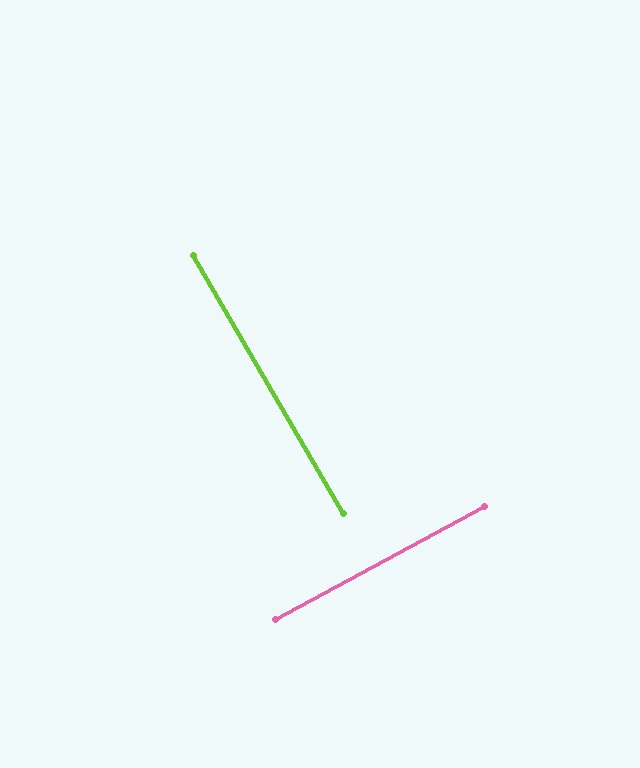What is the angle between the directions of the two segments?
Approximately 88 degrees.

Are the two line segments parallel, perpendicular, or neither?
Perpendicular — they meet at approximately 88°.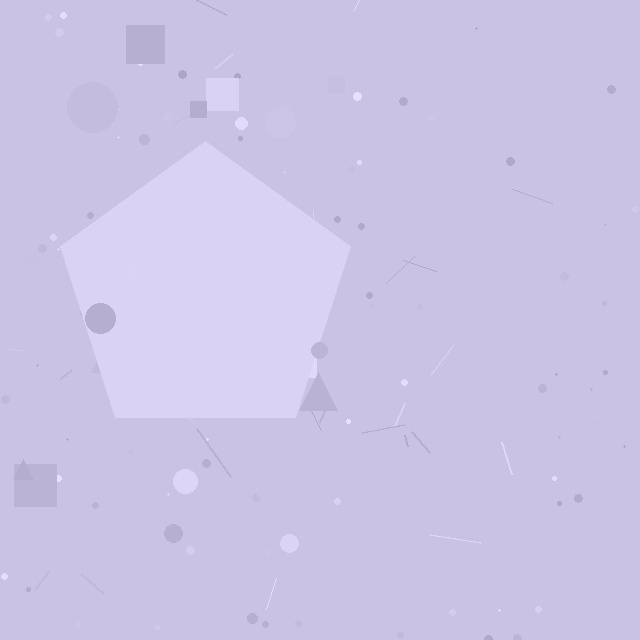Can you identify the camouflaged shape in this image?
The camouflaged shape is a pentagon.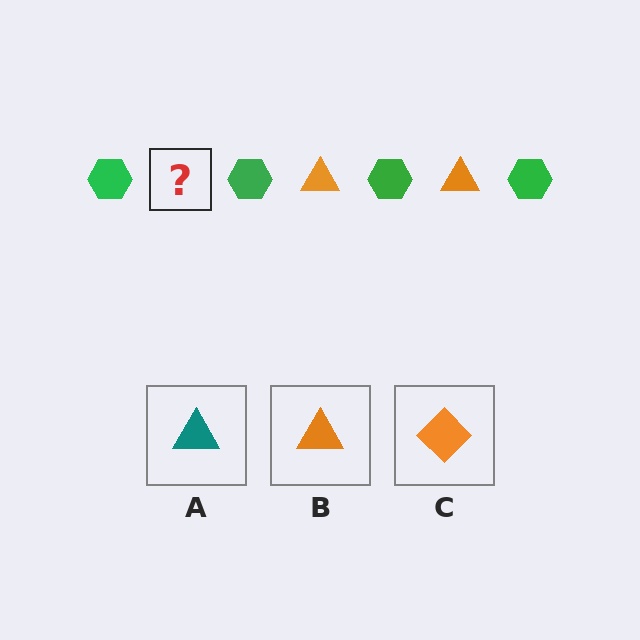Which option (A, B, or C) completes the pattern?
B.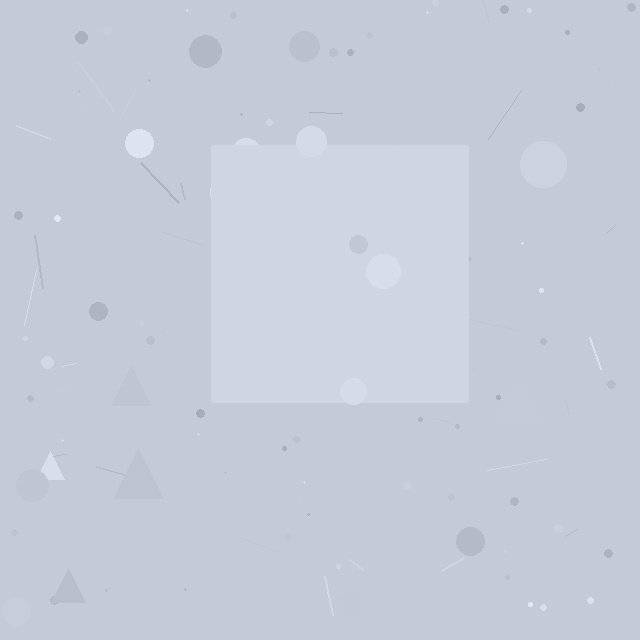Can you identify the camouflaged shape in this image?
The camouflaged shape is a square.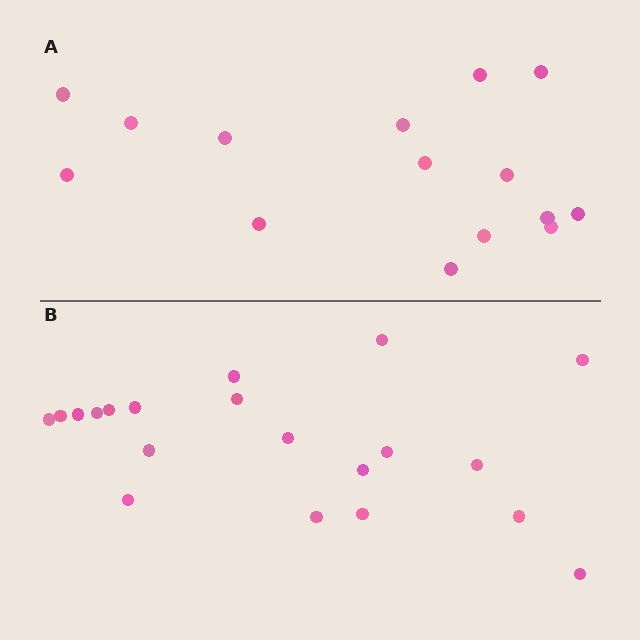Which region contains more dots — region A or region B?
Region B (the bottom region) has more dots.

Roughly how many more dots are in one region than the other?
Region B has about 5 more dots than region A.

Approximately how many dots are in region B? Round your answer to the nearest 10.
About 20 dots.